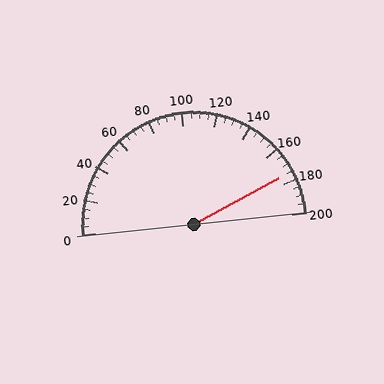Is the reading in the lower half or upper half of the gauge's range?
The reading is in the upper half of the range (0 to 200).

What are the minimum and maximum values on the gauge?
The gauge ranges from 0 to 200.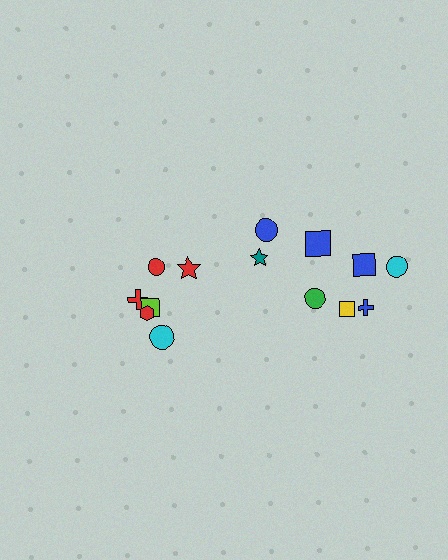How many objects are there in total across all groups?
There are 14 objects.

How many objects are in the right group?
There are 8 objects.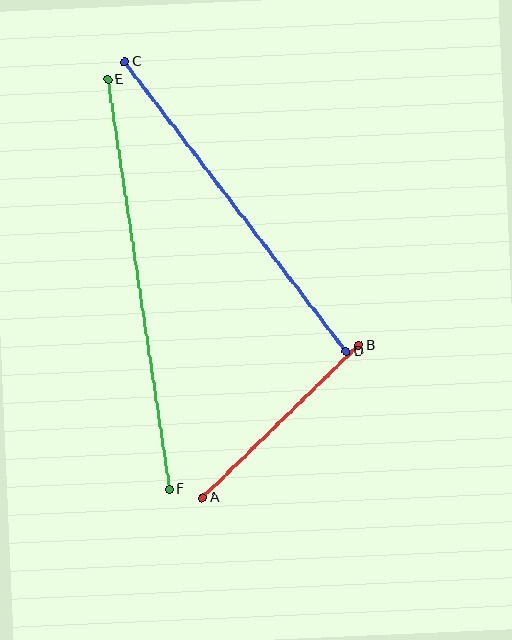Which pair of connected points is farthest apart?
Points E and F are farthest apart.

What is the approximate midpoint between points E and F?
The midpoint is at approximately (139, 284) pixels.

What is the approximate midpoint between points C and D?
The midpoint is at approximately (235, 207) pixels.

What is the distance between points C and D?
The distance is approximately 365 pixels.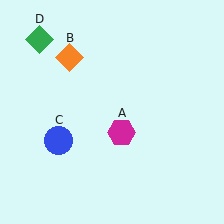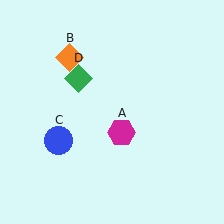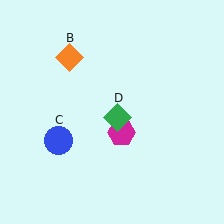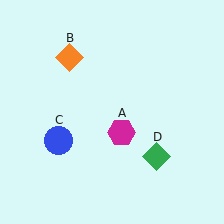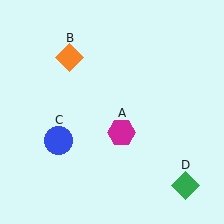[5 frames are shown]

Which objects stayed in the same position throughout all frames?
Magenta hexagon (object A) and orange diamond (object B) and blue circle (object C) remained stationary.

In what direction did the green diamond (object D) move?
The green diamond (object D) moved down and to the right.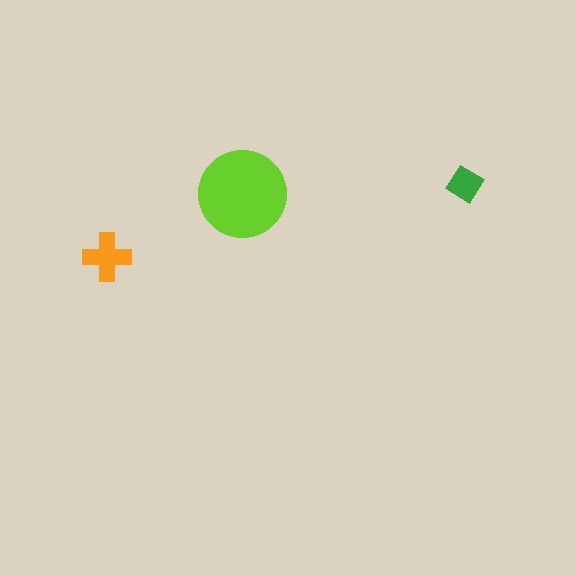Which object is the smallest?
The green diamond.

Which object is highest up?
The green diamond is topmost.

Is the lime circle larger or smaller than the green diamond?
Larger.